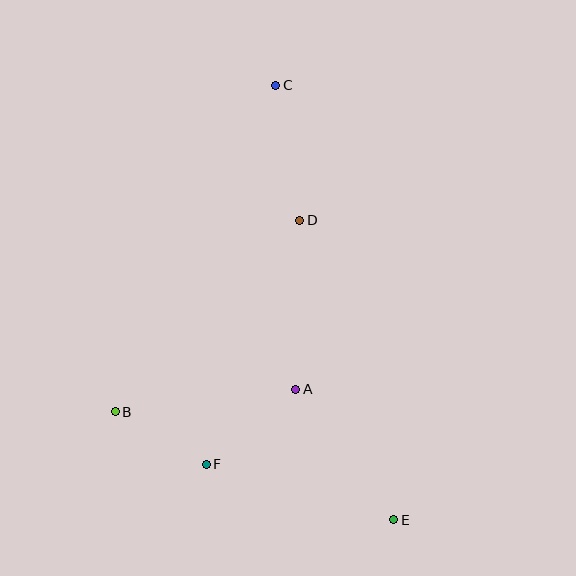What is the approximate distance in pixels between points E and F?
The distance between E and F is approximately 196 pixels.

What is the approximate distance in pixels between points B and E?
The distance between B and E is approximately 299 pixels.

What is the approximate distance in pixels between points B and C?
The distance between B and C is approximately 363 pixels.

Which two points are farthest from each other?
Points C and E are farthest from each other.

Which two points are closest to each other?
Points B and F are closest to each other.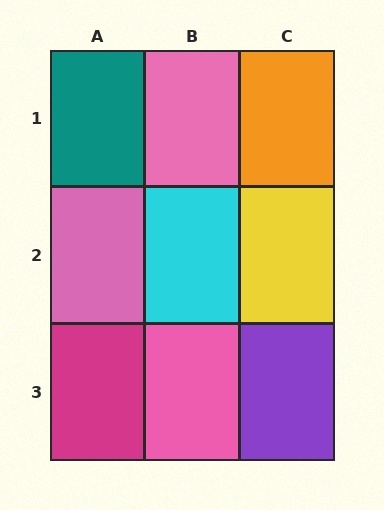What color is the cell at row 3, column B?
Pink.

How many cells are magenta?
1 cell is magenta.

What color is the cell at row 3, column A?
Magenta.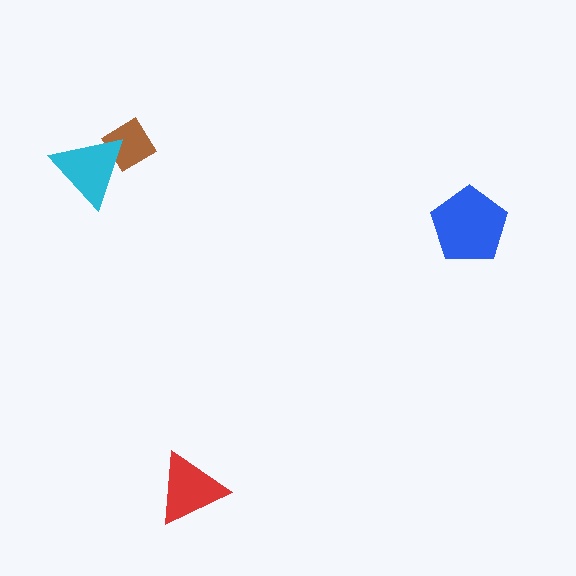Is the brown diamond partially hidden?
Yes, it is partially covered by another shape.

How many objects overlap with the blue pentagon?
0 objects overlap with the blue pentagon.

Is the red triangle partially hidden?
No, no other shape covers it.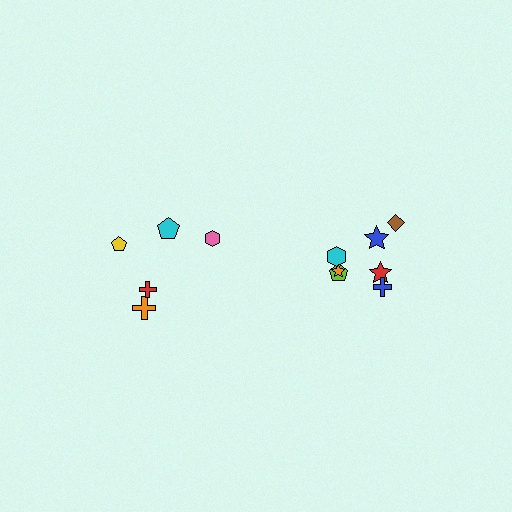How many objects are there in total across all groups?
There are 12 objects.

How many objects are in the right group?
There are 7 objects.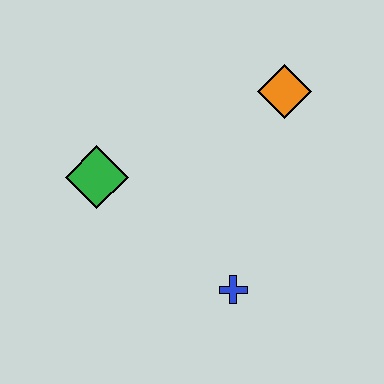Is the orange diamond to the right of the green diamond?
Yes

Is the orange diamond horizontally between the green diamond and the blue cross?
No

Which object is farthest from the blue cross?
The orange diamond is farthest from the blue cross.